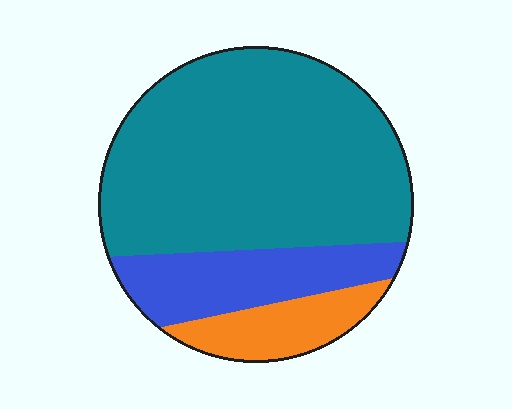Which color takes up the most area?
Teal, at roughly 70%.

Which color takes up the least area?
Orange, at roughly 15%.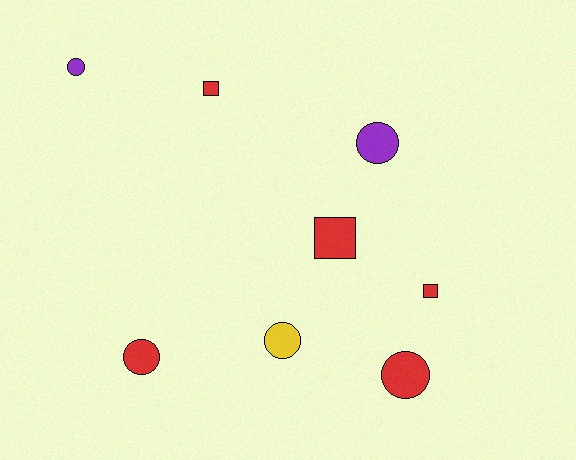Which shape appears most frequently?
Circle, with 5 objects.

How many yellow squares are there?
There are no yellow squares.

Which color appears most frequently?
Red, with 5 objects.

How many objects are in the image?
There are 8 objects.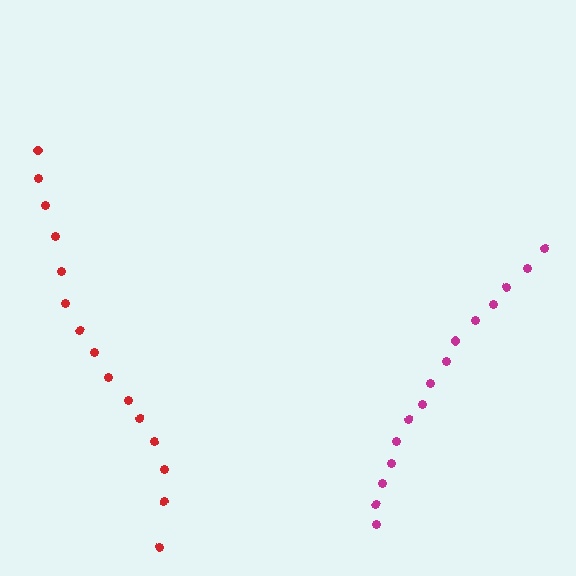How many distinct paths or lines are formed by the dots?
There are 2 distinct paths.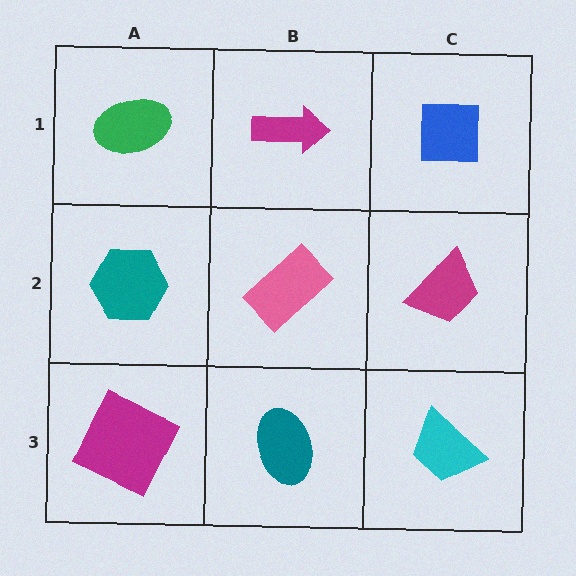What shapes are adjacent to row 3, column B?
A pink rectangle (row 2, column B), a magenta square (row 3, column A), a cyan trapezoid (row 3, column C).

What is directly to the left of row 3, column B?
A magenta square.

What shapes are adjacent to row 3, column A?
A teal hexagon (row 2, column A), a teal ellipse (row 3, column B).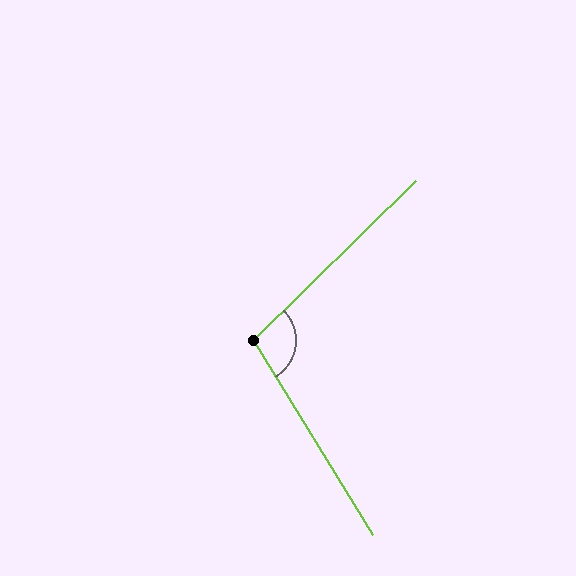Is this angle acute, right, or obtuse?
It is obtuse.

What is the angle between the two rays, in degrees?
Approximately 103 degrees.